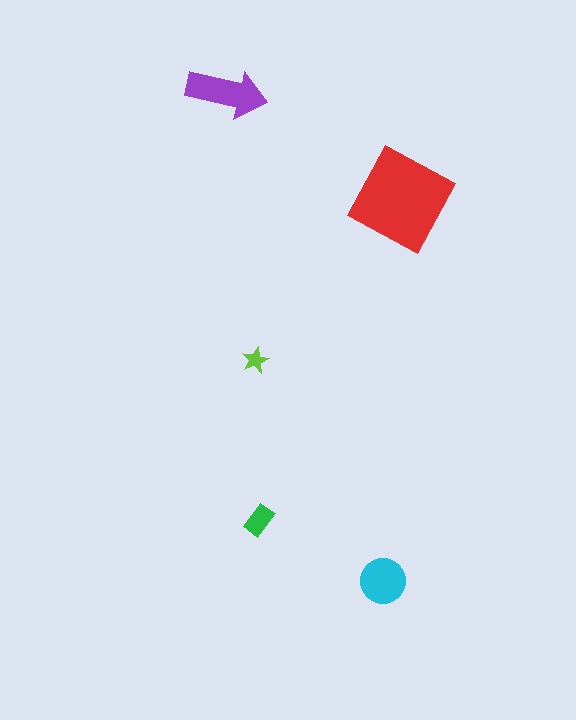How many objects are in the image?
There are 5 objects in the image.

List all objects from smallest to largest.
The lime star, the green rectangle, the cyan circle, the purple arrow, the red square.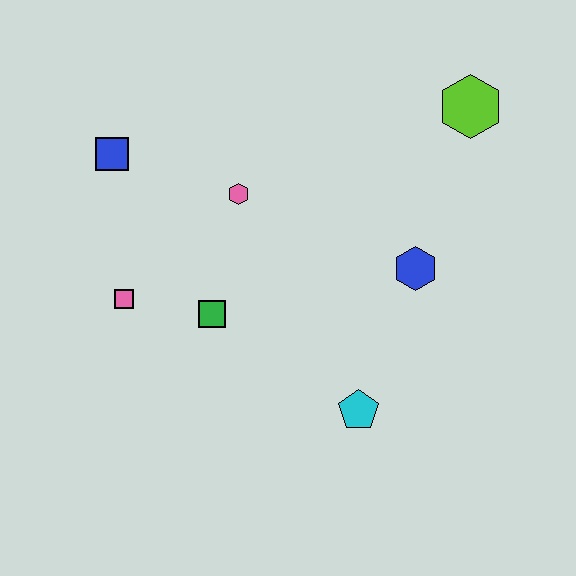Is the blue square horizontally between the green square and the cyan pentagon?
No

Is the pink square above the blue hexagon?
No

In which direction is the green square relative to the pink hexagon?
The green square is below the pink hexagon.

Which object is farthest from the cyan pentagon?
The blue square is farthest from the cyan pentagon.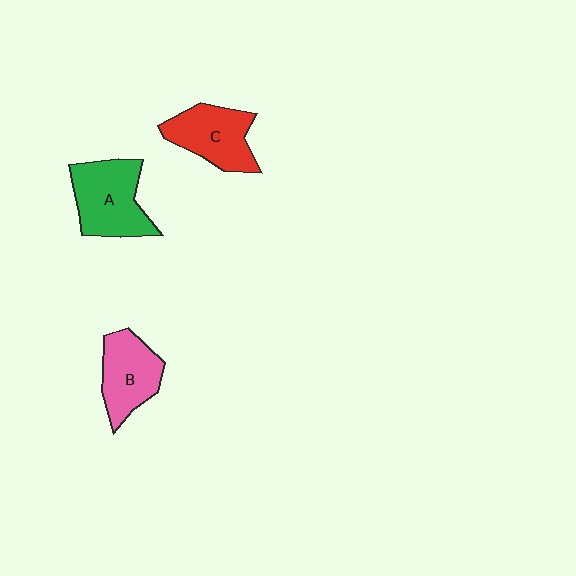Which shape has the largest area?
Shape A (green).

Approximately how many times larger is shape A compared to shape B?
Approximately 1.2 times.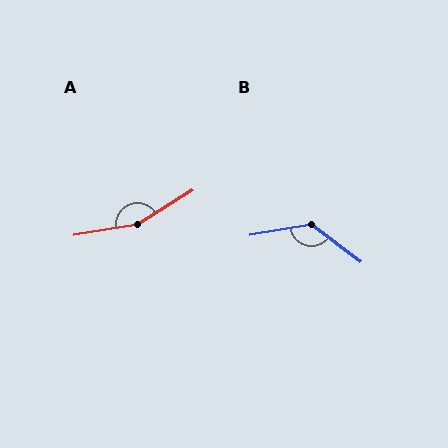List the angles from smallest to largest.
B (132°), A (158°).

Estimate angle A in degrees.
Approximately 158 degrees.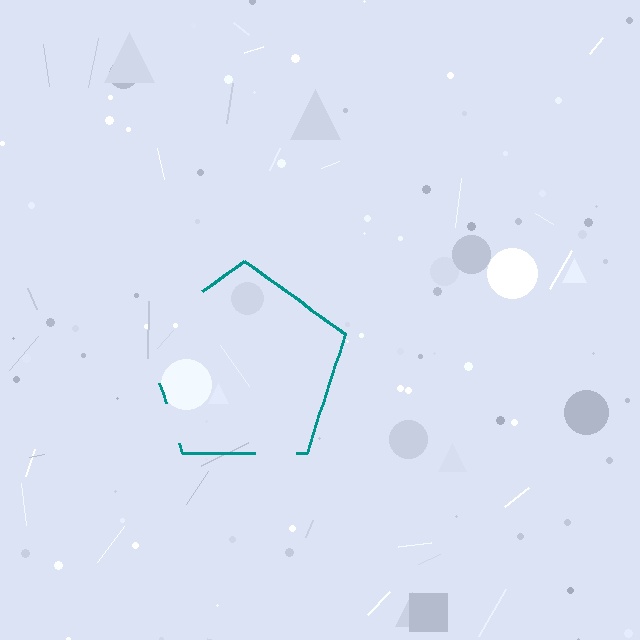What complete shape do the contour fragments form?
The contour fragments form a pentagon.